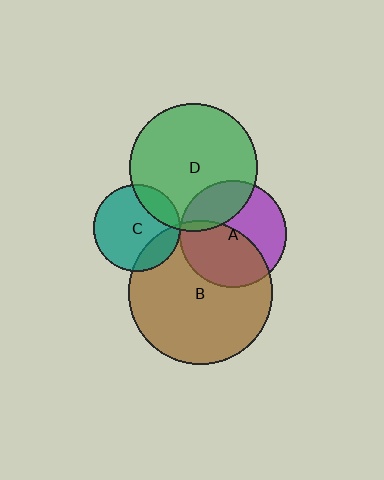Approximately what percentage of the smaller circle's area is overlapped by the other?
Approximately 20%.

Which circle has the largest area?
Circle B (brown).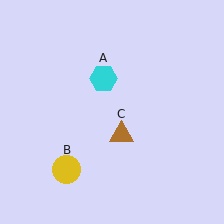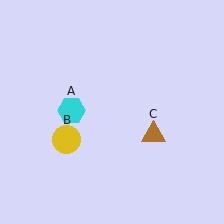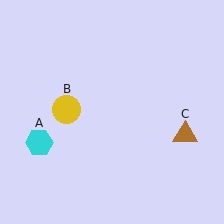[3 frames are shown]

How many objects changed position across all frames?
3 objects changed position: cyan hexagon (object A), yellow circle (object B), brown triangle (object C).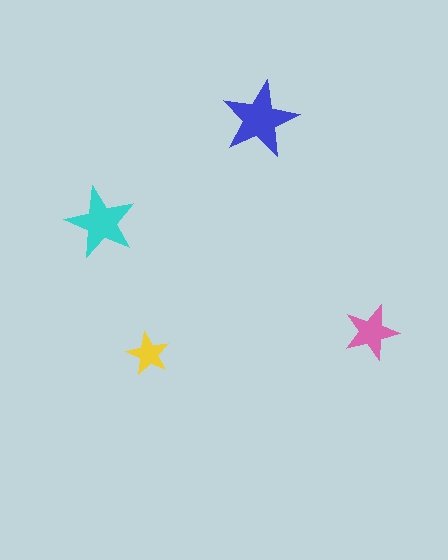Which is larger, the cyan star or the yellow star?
The cyan one.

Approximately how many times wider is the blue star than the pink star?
About 1.5 times wider.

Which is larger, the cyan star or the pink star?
The cyan one.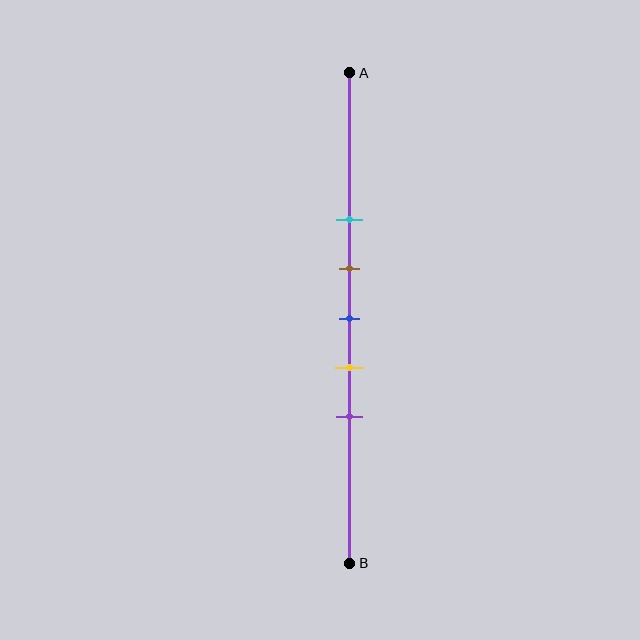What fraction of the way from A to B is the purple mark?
The purple mark is approximately 70% (0.7) of the way from A to B.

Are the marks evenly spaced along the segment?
Yes, the marks are approximately evenly spaced.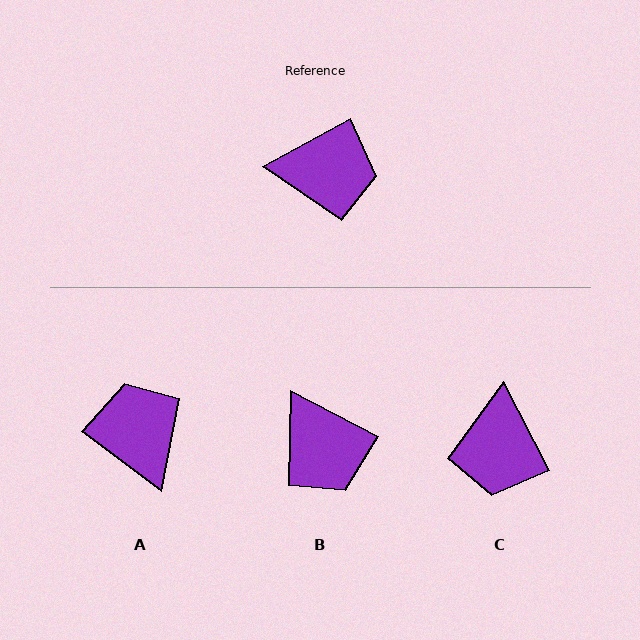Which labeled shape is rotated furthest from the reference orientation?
A, about 114 degrees away.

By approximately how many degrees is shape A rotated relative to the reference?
Approximately 114 degrees counter-clockwise.